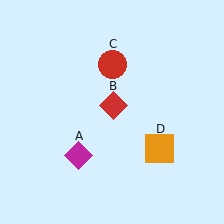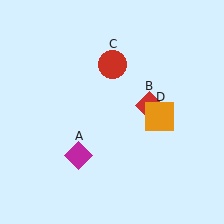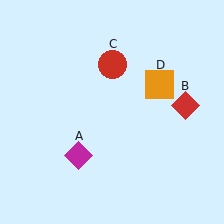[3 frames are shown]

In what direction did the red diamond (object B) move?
The red diamond (object B) moved right.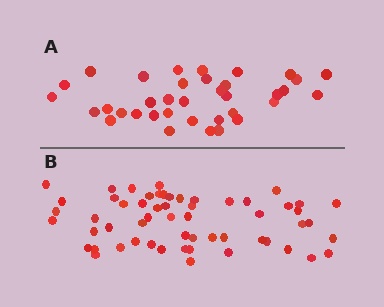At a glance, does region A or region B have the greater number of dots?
Region B (the bottom region) has more dots.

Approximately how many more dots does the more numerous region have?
Region B has approximately 20 more dots than region A.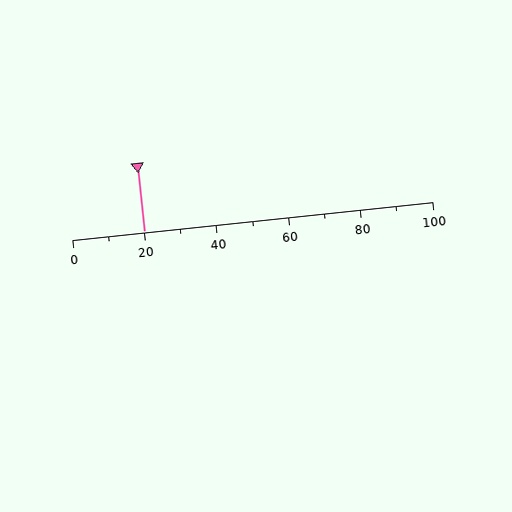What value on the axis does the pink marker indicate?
The marker indicates approximately 20.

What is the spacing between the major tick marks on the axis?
The major ticks are spaced 20 apart.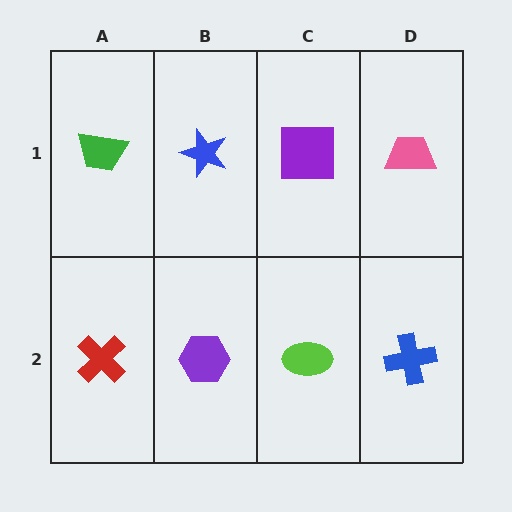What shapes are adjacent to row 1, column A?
A red cross (row 2, column A), a blue star (row 1, column B).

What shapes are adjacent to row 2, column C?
A purple square (row 1, column C), a purple hexagon (row 2, column B), a blue cross (row 2, column D).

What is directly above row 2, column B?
A blue star.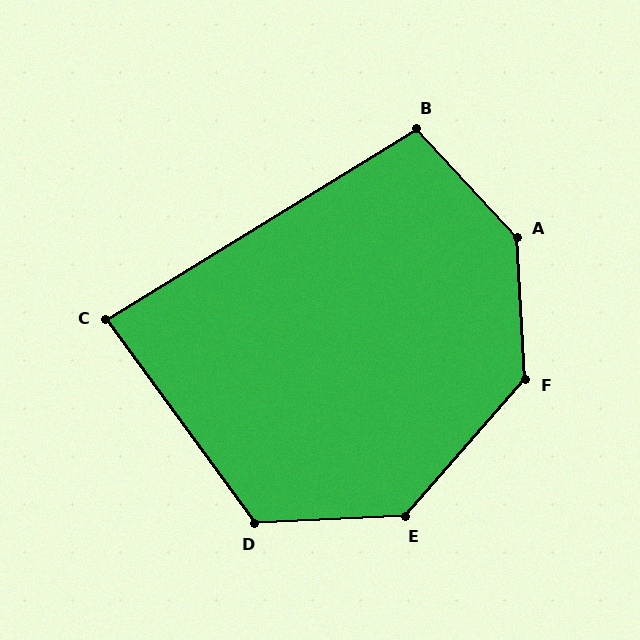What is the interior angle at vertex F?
Approximately 135 degrees (obtuse).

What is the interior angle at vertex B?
Approximately 101 degrees (obtuse).